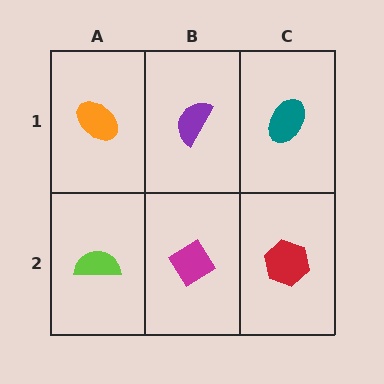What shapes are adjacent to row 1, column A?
A lime semicircle (row 2, column A), a purple semicircle (row 1, column B).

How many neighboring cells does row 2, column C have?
2.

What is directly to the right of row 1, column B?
A teal ellipse.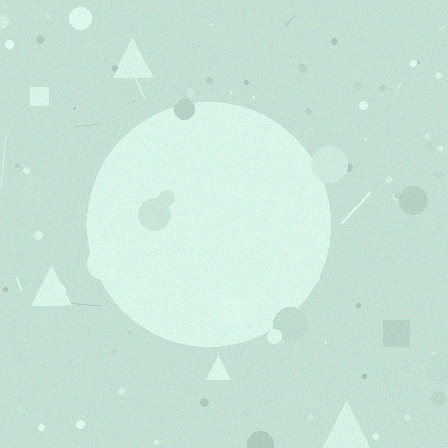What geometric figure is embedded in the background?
A circle is embedded in the background.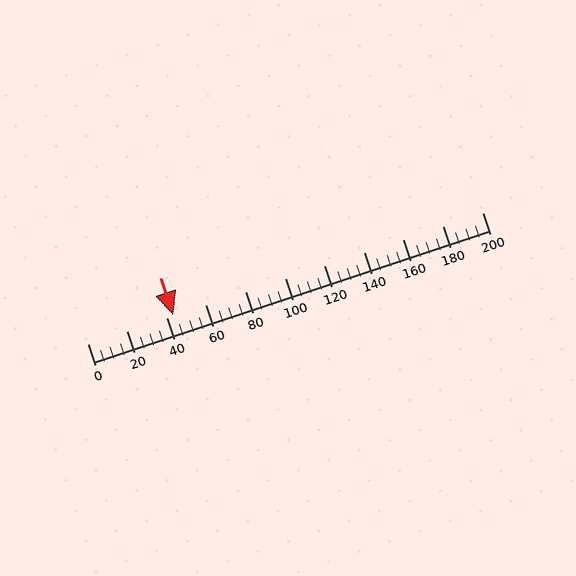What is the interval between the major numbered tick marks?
The major tick marks are spaced 20 units apart.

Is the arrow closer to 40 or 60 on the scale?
The arrow is closer to 40.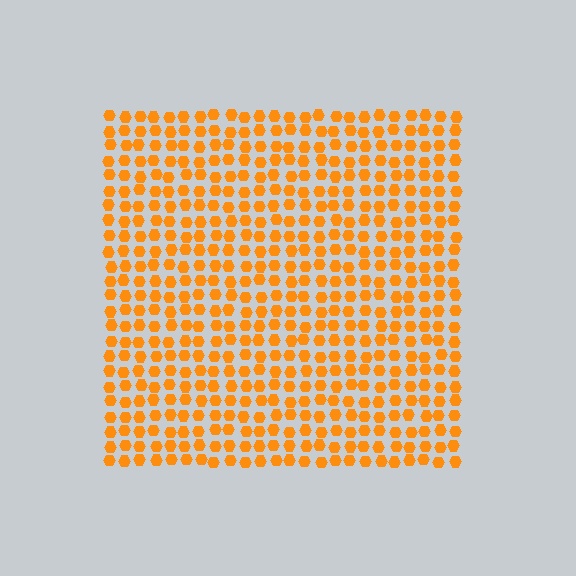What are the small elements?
The small elements are hexagons.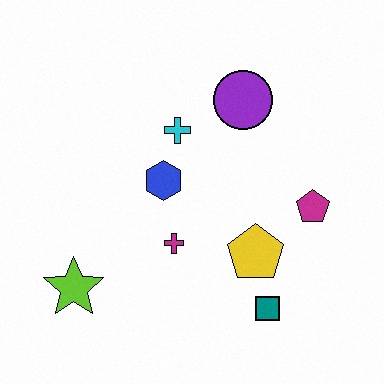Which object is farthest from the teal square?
The purple circle is farthest from the teal square.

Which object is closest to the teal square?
The yellow pentagon is closest to the teal square.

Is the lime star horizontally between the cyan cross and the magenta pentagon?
No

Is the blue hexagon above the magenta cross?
Yes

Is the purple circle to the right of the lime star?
Yes